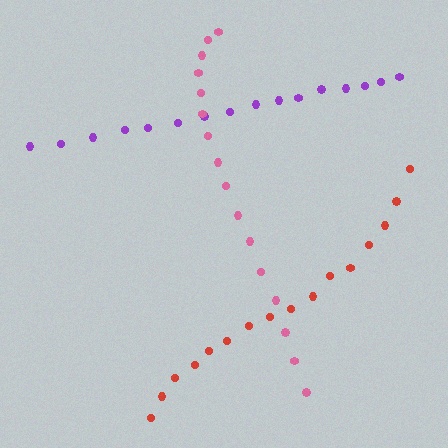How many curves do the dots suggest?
There are 3 distinct paths.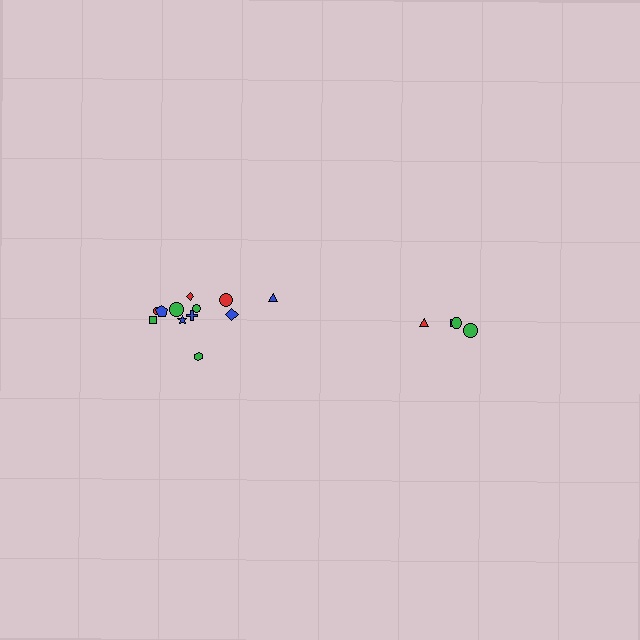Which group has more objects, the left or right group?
The left group.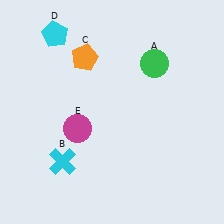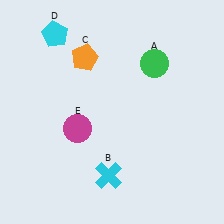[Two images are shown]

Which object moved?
The cyan cross (B) moved right.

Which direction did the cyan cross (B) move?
The cyan cross (B) moved right.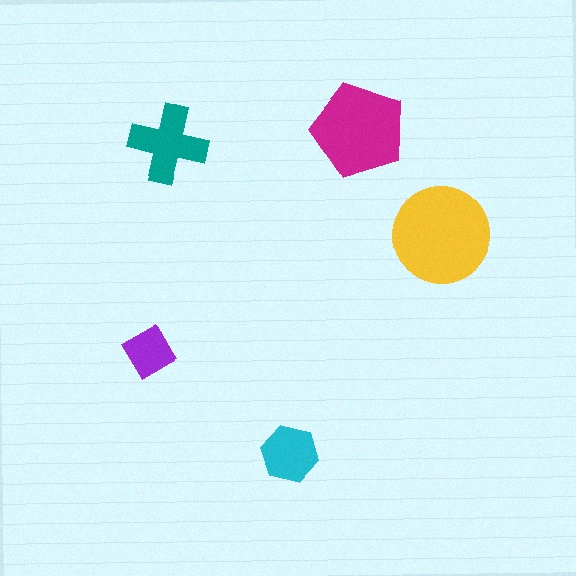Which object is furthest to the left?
The purple diamond is leftmost.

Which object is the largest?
The yellow circle.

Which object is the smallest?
The purple diamond.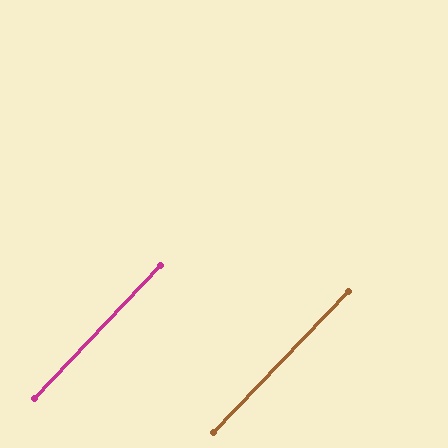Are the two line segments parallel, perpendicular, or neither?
Parallel — their directions differ by only 0.5°.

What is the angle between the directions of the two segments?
Approximately 0 degrees.